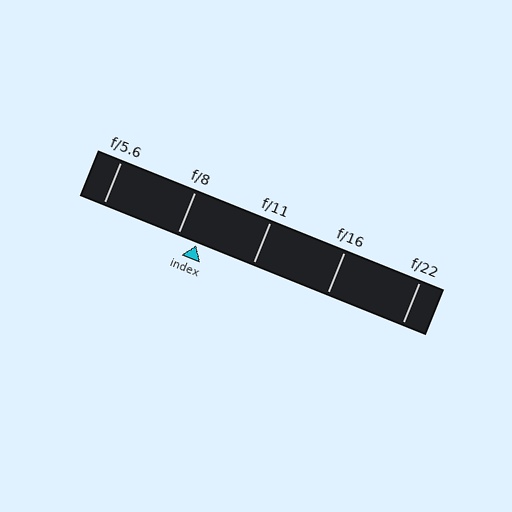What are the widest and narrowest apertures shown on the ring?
The widest aperture shown is f/5.6 and the narrowest is f/22.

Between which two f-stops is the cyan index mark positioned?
The index mark is between f/8 and f/11.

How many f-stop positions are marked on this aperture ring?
There are 5 f-stop positions marked.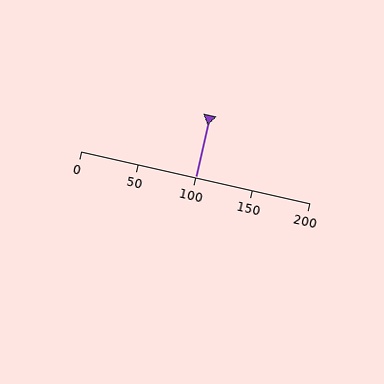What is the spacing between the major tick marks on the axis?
The major ticks are spaced 50 apart.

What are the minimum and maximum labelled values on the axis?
The axis runs from 0 to 200.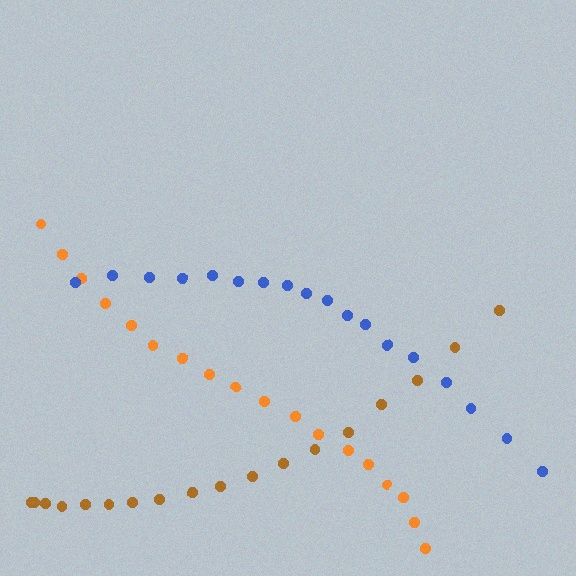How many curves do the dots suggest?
There are 3 distinct paths.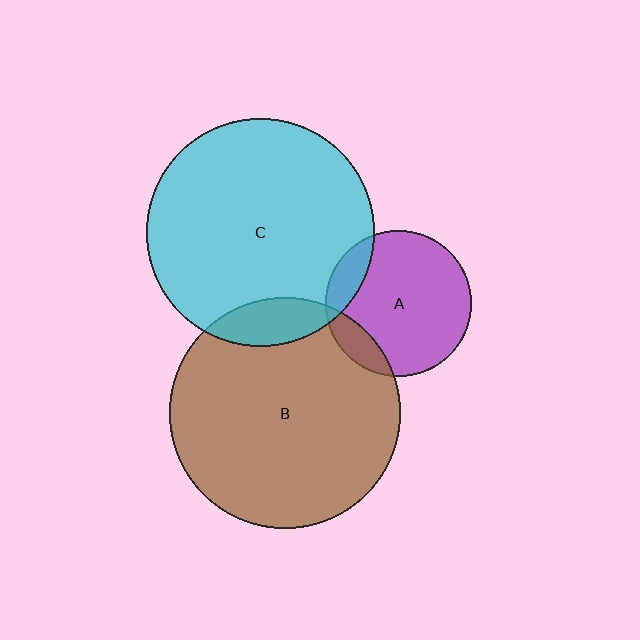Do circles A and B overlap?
Yes.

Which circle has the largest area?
Circle B (brown).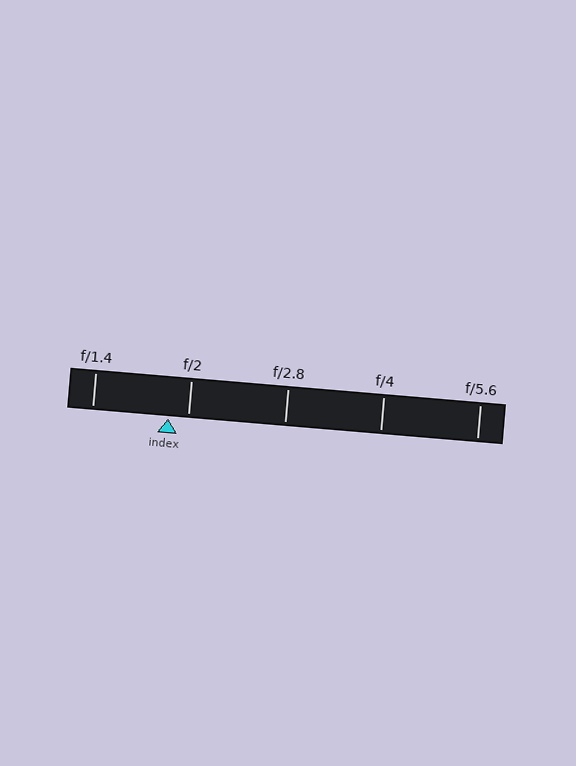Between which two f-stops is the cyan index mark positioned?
The index mark is between f/1.4 and f/2.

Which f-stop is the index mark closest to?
The index mark is closest to f/2.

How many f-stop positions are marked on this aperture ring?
There are 5 f-stop positions marked.